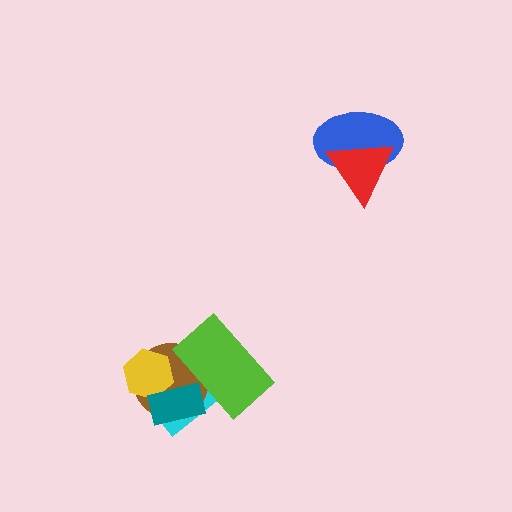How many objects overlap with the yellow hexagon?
3 objects overlap with the yellow hexagon.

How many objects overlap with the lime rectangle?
3 objects overlap with the lime rectangle.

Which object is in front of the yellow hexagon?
The teal rectangle is in front of the yellow hexagon.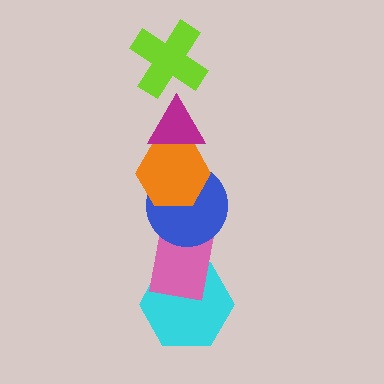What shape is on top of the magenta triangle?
The lime cross is on top of the magenta triangle.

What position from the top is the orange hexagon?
The orange hexagon is 3rd from the top.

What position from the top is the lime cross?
The lime cross is 1st from the top.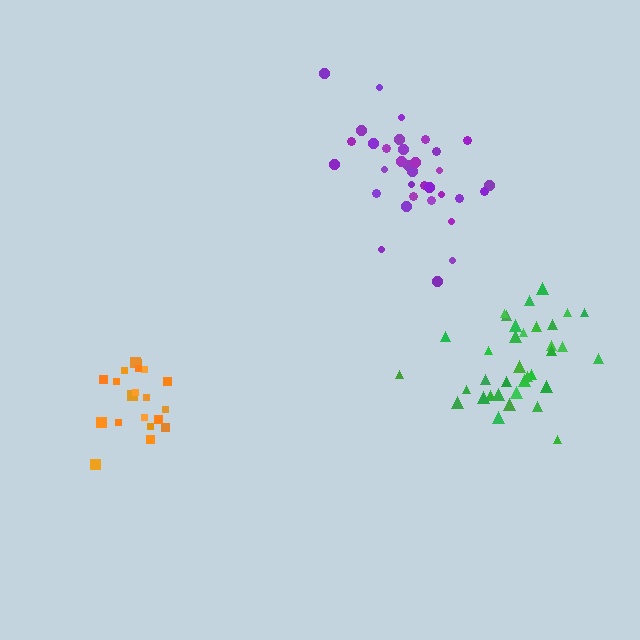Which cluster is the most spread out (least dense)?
Purple.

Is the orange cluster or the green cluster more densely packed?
Green.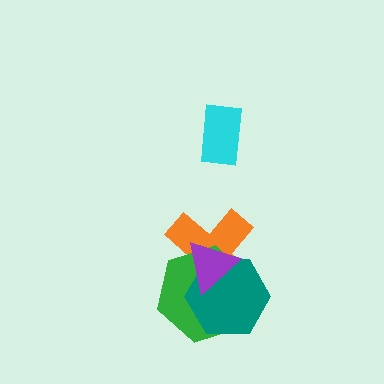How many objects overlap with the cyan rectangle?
0 objects overlap with the cyan rectangle.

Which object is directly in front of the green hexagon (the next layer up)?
The teal hexagon is directly in front of the green hexagon.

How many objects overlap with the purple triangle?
3 objects overlap with the purple triangle.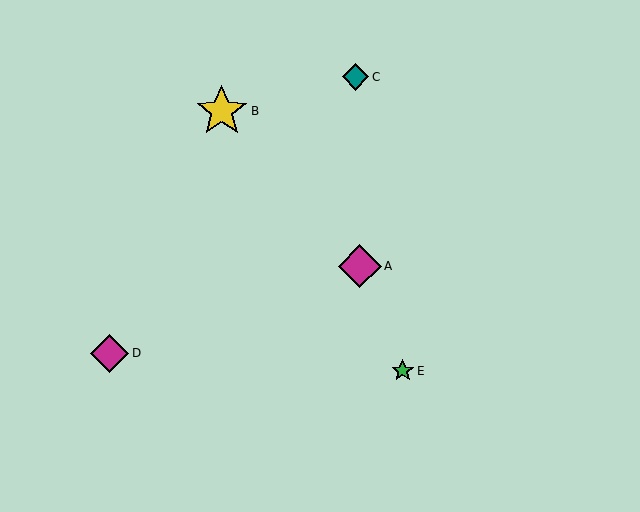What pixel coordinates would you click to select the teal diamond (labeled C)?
Click at (355, 77) to select the teal diamond C.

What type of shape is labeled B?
Shape B is a yellow star.